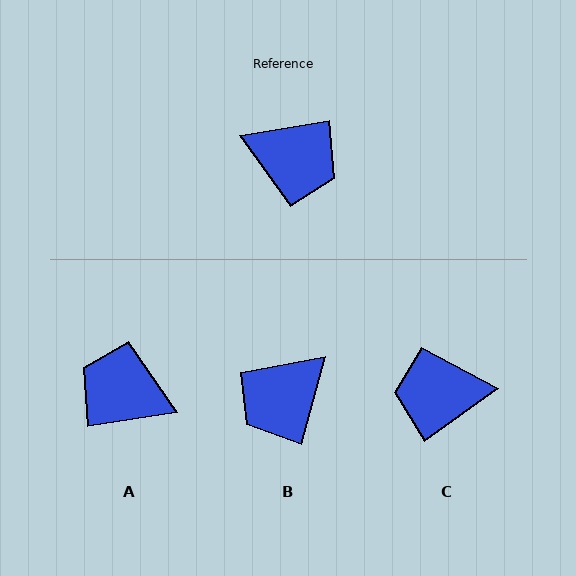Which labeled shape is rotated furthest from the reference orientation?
A, about 179 degrees away.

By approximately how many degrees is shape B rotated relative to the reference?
Approximately 115 degrees clockwise.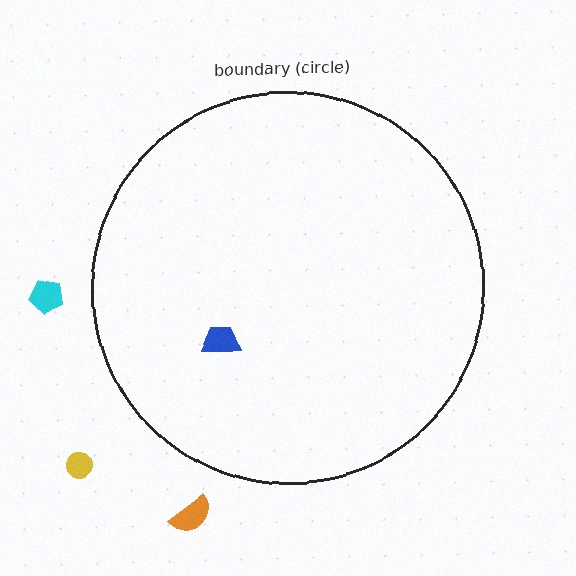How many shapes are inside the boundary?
1 inside, 3 outside.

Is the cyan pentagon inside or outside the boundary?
Outside.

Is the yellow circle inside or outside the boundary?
Outside.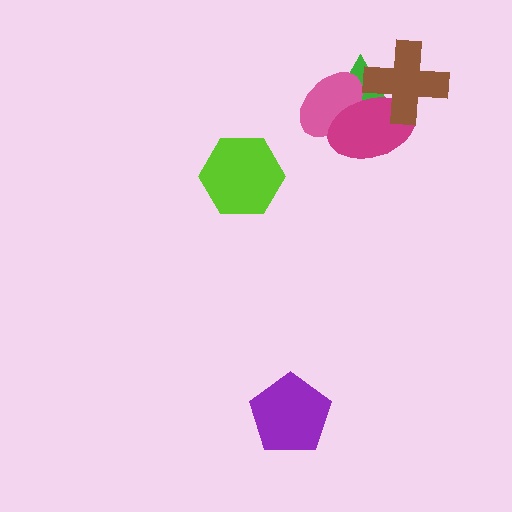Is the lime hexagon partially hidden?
No, no other shape covers it.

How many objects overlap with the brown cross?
2 objects overlap with the brown cross.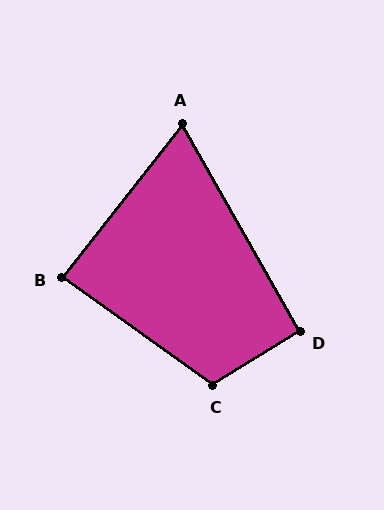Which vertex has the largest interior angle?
C, at approximately 112 degrees.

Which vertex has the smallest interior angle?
A, at approximately 68 degrees.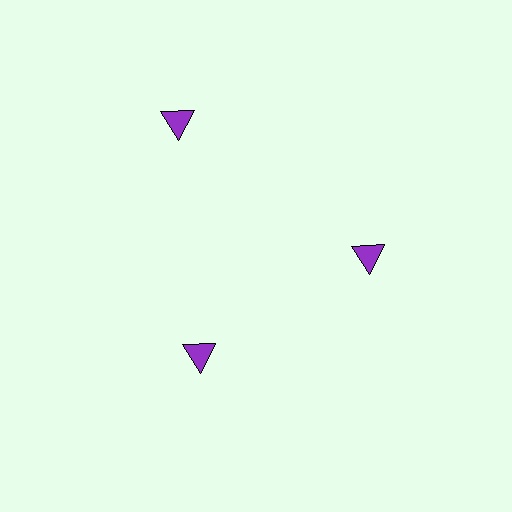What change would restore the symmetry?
The symmetry would be restored by moving it inward, back onto the ring so that all 3 triangles sit at equal angles and equal distance from the center.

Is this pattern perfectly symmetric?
No. The 3 purple triangles are arranged in a ring, but one element near the 11 o'clock position is pushed outward from the center, breaking the 3-fold rotational symmetry.